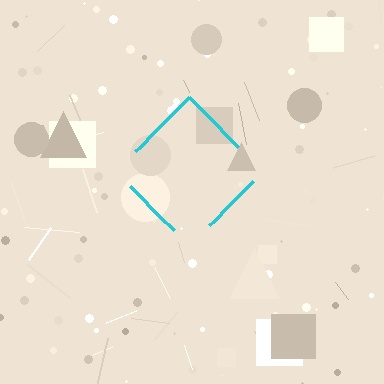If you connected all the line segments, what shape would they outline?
They would outline a diamond.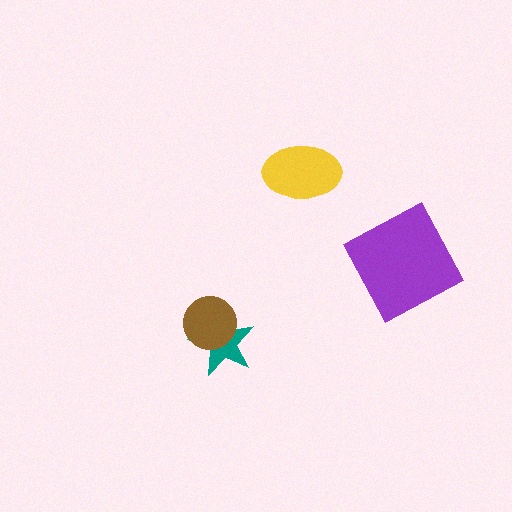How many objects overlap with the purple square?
0 objects overlap with the purple square.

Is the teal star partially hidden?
Yes, it is partially covered by another shape.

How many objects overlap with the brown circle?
1 object overlaps with the brown circle.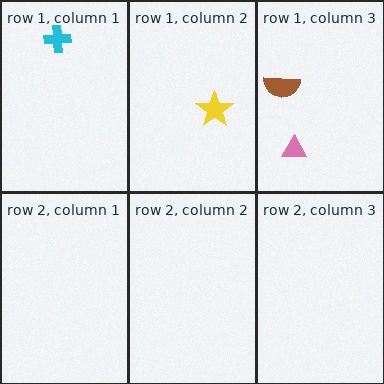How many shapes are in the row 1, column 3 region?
2.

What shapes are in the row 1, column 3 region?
The pink triangle, the brown semicircle.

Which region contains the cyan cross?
The row 1, column 1 region.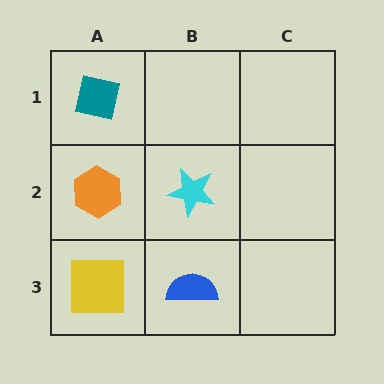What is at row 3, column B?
A blue semicircle.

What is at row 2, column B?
A cyan star.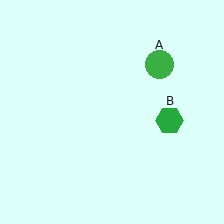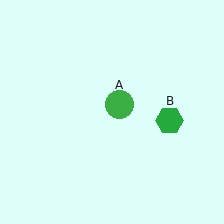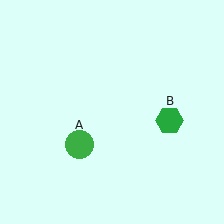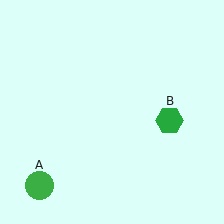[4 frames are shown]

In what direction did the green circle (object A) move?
The green circle (object A) moved down and to the left.